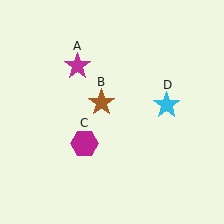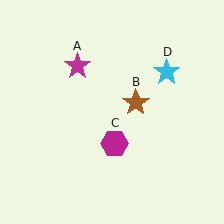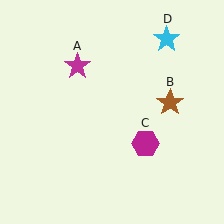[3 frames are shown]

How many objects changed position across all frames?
3 objects changed position: brown star (object B), magenta hexagon (object C), cyan star (object D).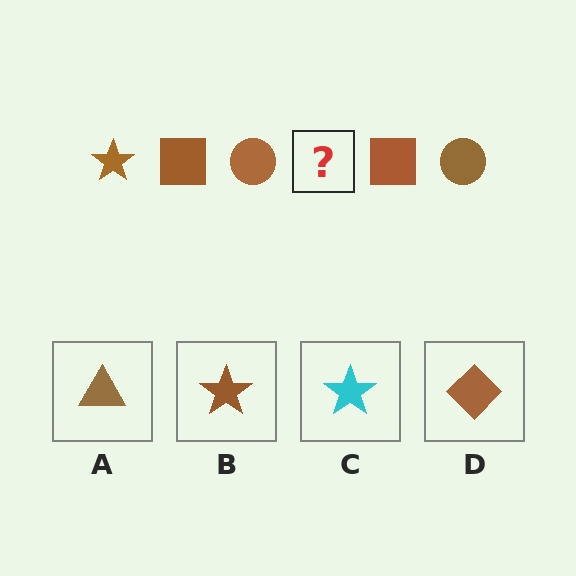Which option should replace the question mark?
Option B.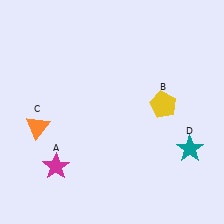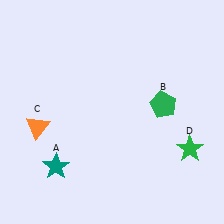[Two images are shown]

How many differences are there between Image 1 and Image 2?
There are 3 differences between the two images.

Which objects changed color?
A changed from magenta to teal. B changed from yellow to green. D changed from teal to green.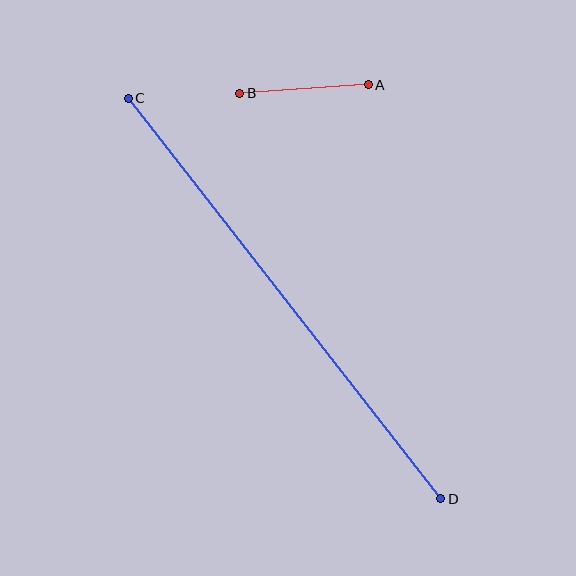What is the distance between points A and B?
The distance is approximately 129 pixels.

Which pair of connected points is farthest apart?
Points C and D are farthest apart.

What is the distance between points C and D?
The distance is approximately 508 pixels.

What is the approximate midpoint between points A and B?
The midpoint is at approximately (304, 89) pixels.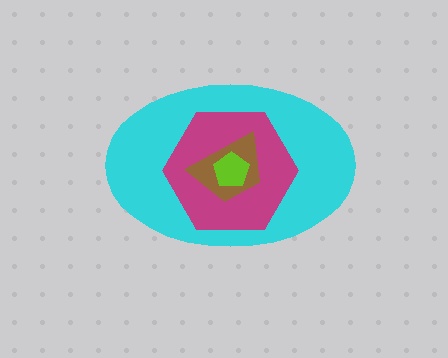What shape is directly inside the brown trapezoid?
The lime pentagon.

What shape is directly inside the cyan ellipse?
The magenta hexagon.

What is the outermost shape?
The cyan ellipse.